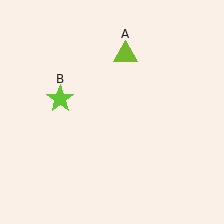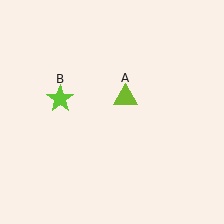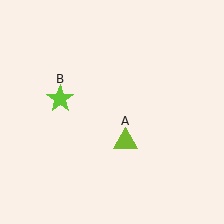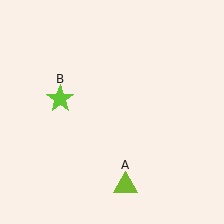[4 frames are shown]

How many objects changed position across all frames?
1 object changed position: lime triangle (object A).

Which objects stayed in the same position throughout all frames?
Lime star (object B) remained stationary.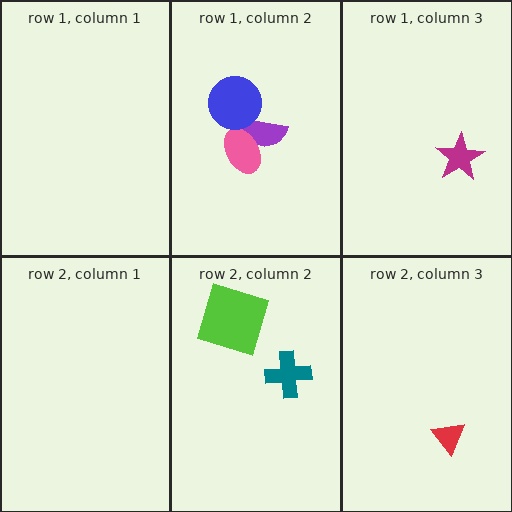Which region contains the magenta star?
The row 1, column 3 region.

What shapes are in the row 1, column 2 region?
The purple semicircle, the pink ellipse, the blue circle.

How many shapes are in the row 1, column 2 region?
3.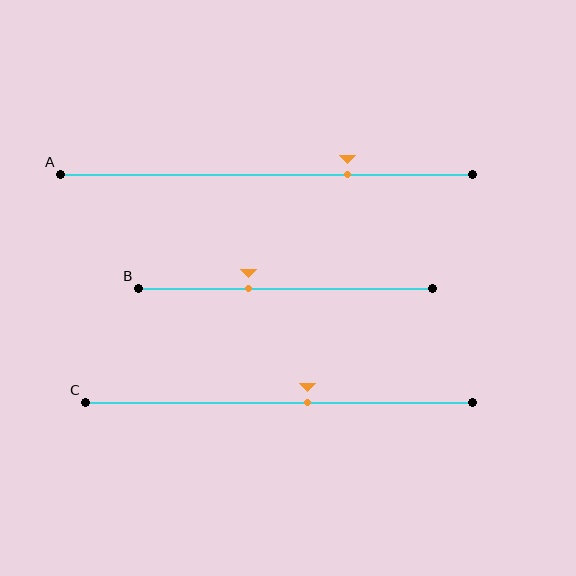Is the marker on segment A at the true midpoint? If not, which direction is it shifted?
No, the marker on segment A is shifted to the right by about 20% of the segment length.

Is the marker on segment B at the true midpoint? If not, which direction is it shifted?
No, the marker on segment B is shifted to the left by about 13% of the segment length.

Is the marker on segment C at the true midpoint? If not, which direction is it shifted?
No, the marker on segment C is shifted to the right by about 7% of the segment length.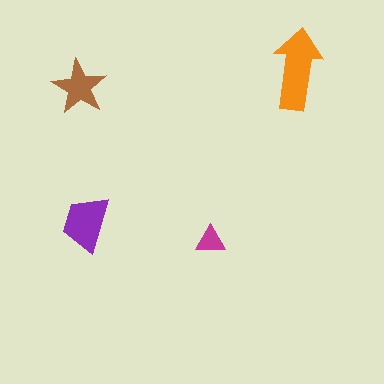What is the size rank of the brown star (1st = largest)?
3rd.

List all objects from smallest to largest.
The magenta triangle, the brown star, the purple trapezoid, the orange arrow.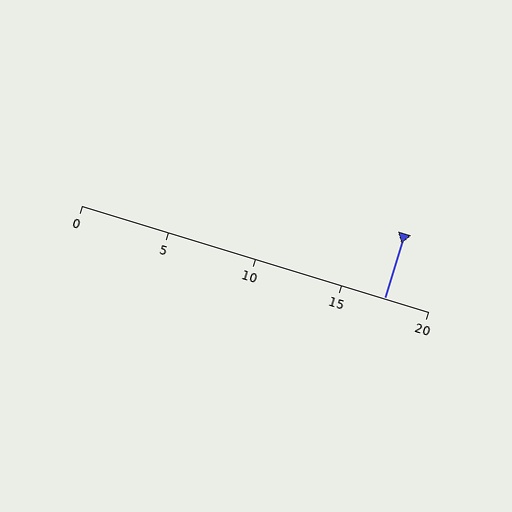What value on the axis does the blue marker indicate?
The marker indicates approximately 17.5.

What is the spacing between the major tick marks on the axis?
The major ticks are spaced 5 apart.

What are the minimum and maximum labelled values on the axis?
The axis runs from 0 to 20.